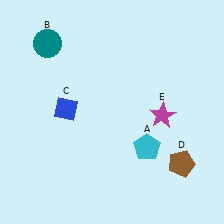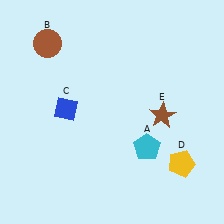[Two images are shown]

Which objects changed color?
B changed from teal to brown. D changed from brown to yellow. E changed from magenta to brown.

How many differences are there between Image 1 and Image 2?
There are 3 differences between the two images.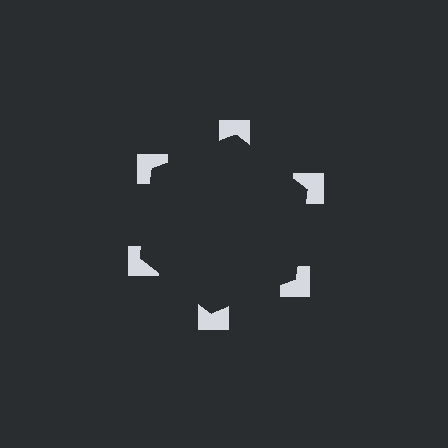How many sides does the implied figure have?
6 sides.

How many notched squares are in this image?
There are 6 — one at each vertex of the illusory hexagon.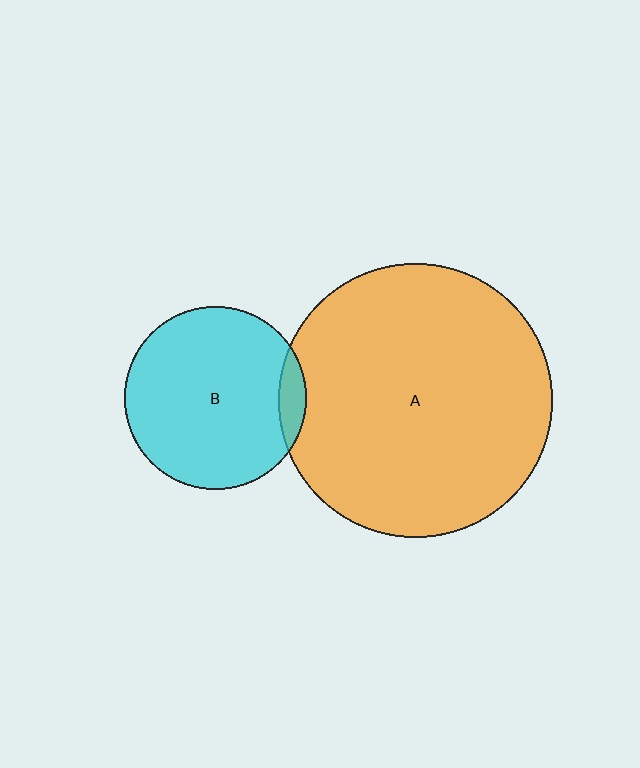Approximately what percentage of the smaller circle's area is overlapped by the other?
Approximately 10%.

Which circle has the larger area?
Circle A (orange).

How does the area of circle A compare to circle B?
Approximately 2.3 times.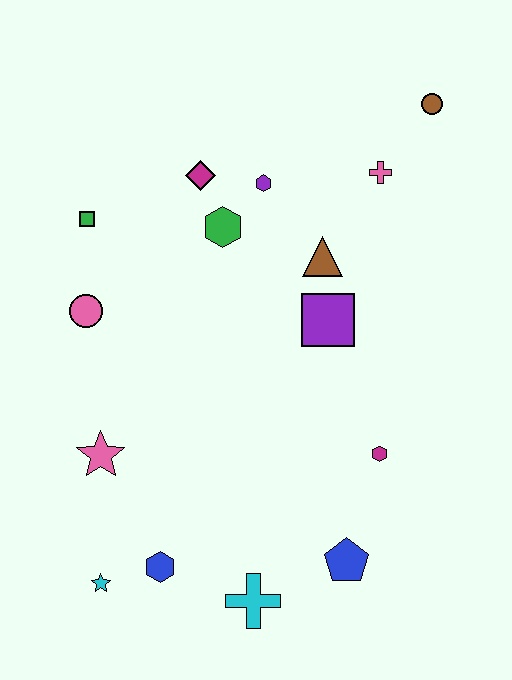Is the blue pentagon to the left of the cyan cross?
No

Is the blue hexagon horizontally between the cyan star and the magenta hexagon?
Yes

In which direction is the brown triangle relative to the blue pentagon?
The brown triangle is above the blue pentagon.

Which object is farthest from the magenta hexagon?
The green square is farthest from the magenta hexagon.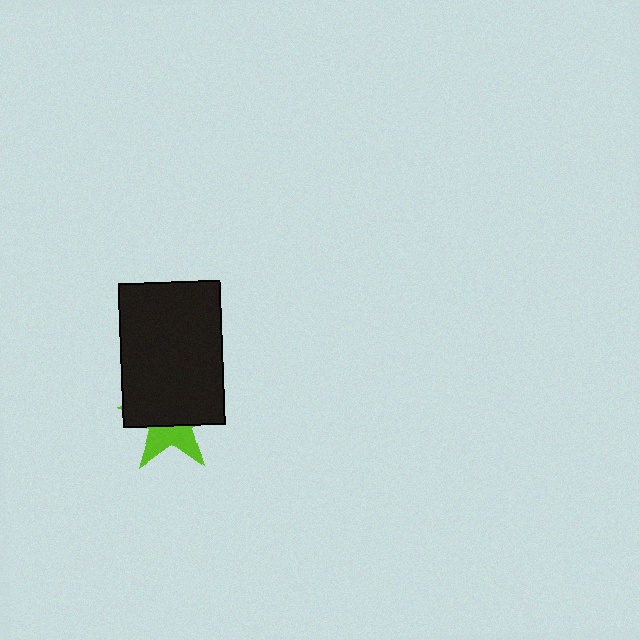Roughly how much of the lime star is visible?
A small part of it is visible (roughly 39%).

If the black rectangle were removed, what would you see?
You would see the complete lime star.